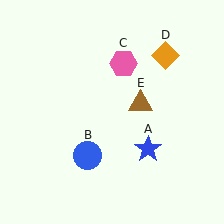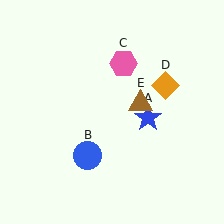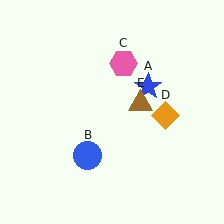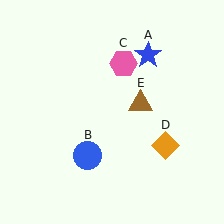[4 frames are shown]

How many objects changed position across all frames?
2 objects changed position: blue star (object A), orange diamond (object D).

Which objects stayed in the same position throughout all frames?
Blue circle (object B) and pink hexagon (object C) and brown triangle (object E) remained stationary.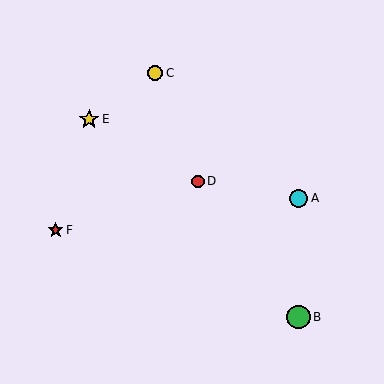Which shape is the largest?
The green circle (labeled B) is the largest.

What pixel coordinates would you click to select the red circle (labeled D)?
Click at (198, 181) to select the red circle D.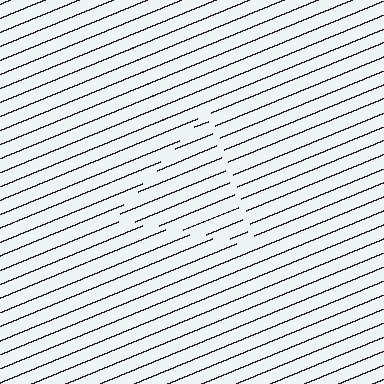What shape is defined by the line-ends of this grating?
An illusory triangle. The interior of the shape contains the same grating, shifted by half a period — the contour is defined by the phase discontinuity where line-ends from the inner and outer gratings abut.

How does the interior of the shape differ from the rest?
The interior of the shape contains the same grating, shifted by half a period — the contour is defined by the phase discontinuity where line-ends from the inner and outer gratings abut.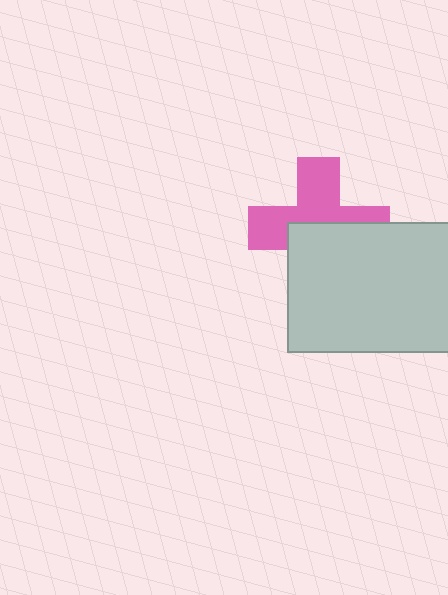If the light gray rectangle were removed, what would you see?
You would see the complete pink cross.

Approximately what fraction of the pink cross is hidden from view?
Roughly 48% of the pink cross is hidden behind the light gray rectangle.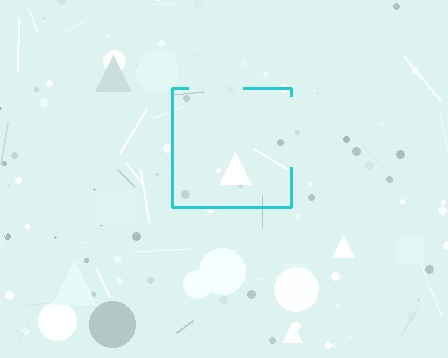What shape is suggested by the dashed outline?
The dashed outline suggests a square.